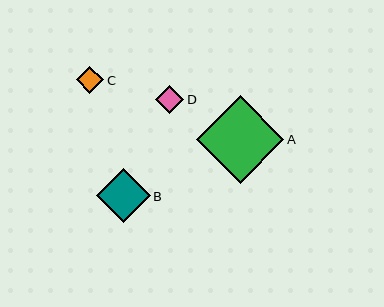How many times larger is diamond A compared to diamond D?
Diamond A is approximately 3.1 times the size of diamond D.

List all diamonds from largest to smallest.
From largest to smallest: A, B, D, C.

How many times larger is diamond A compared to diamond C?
Diamond A is approximately 3.2 times the size of diamond C.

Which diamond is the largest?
Diamond A is the largest with a size of approximately 88 pixels.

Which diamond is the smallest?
Diamond C is the smallest with a size of approximately 27 pixels.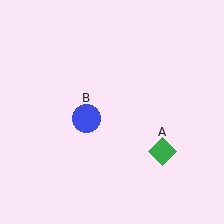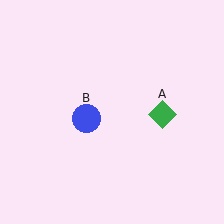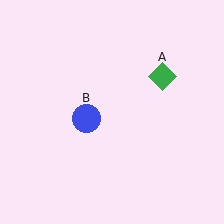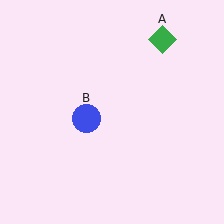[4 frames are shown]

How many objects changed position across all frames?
1 object changed position: green diamond (object A).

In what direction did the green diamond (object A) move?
The green diamond (object A) moved up.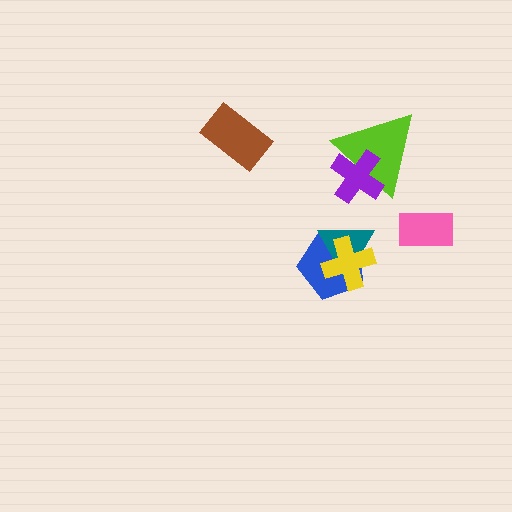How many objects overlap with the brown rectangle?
0 objects overlap with the brown rectangle.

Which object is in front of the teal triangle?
The yellow cross is in front of the teal triangle.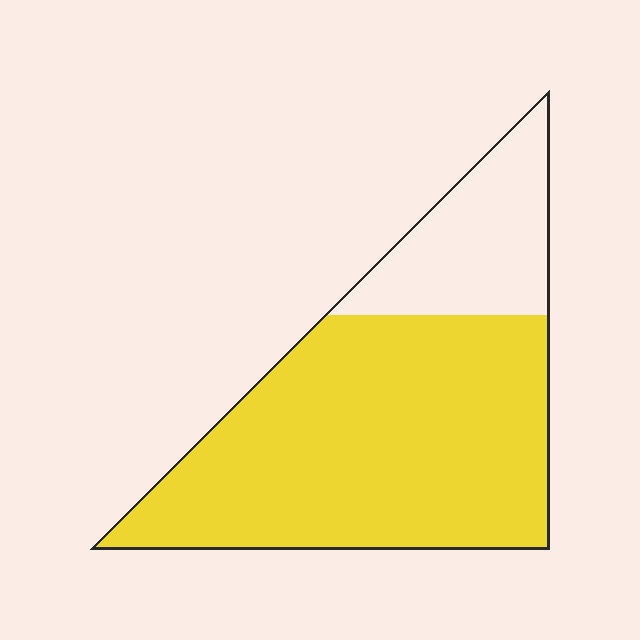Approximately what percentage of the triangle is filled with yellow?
Approximately 75%.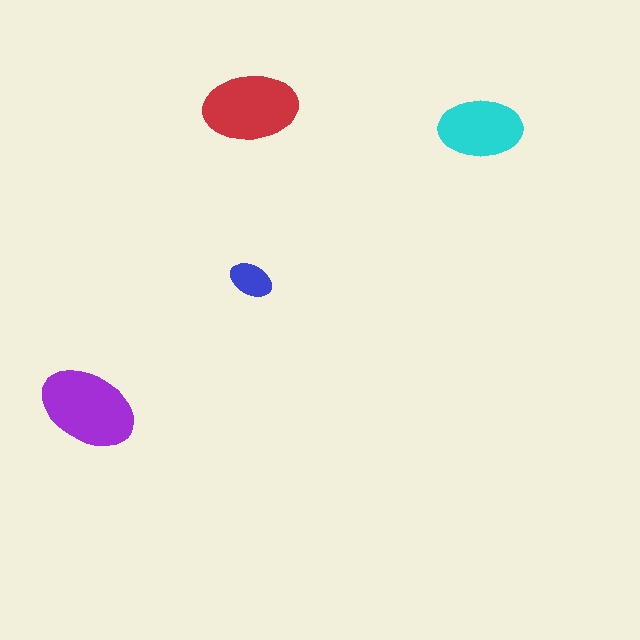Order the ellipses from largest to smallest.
the purple one, the red one, the cyan one, the blue one.